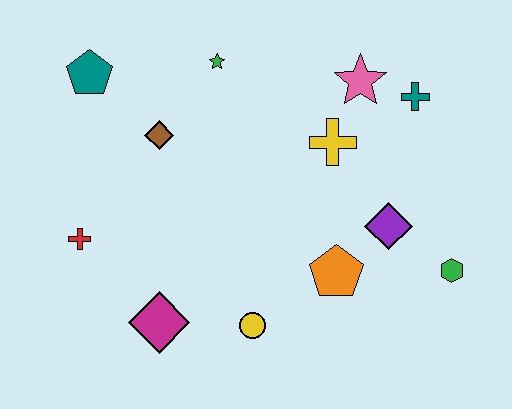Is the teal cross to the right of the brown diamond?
Yes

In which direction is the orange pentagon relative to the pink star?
The orange pentagon is below the pink star.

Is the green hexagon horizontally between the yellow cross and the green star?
No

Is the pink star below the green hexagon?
No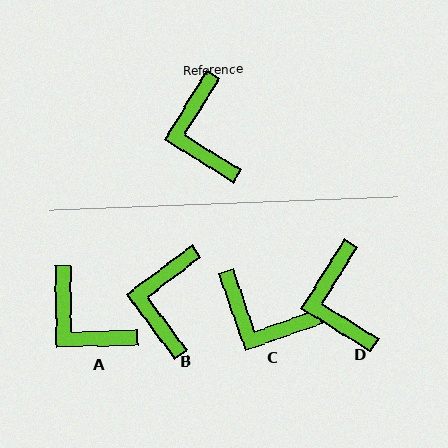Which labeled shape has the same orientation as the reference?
D.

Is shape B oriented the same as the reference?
No, it is off by about 22 degrees.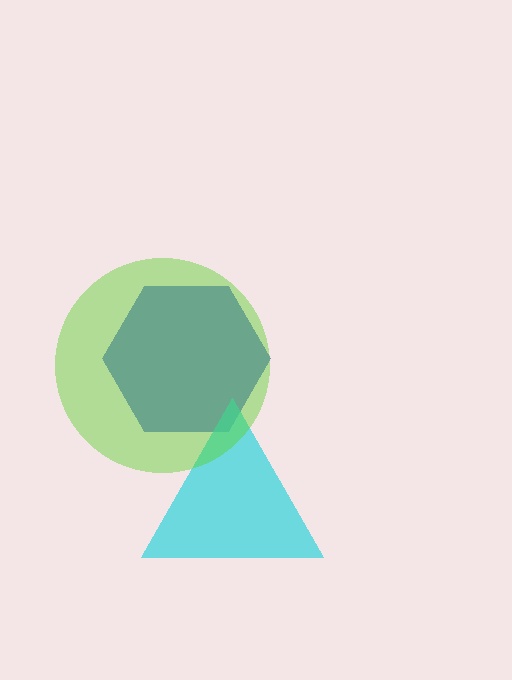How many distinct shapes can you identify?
There are 3 distinct shapes: a blue hexagon, a cyan triangle, a lime circle.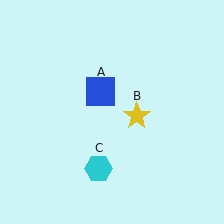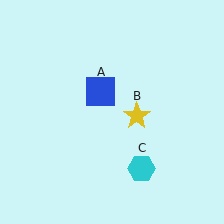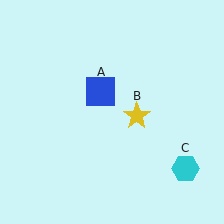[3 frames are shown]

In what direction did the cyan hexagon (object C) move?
The cyan hexagon (object C) moved right.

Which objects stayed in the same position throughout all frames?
Blue square (object A) and yellow star (object B) remained stationary.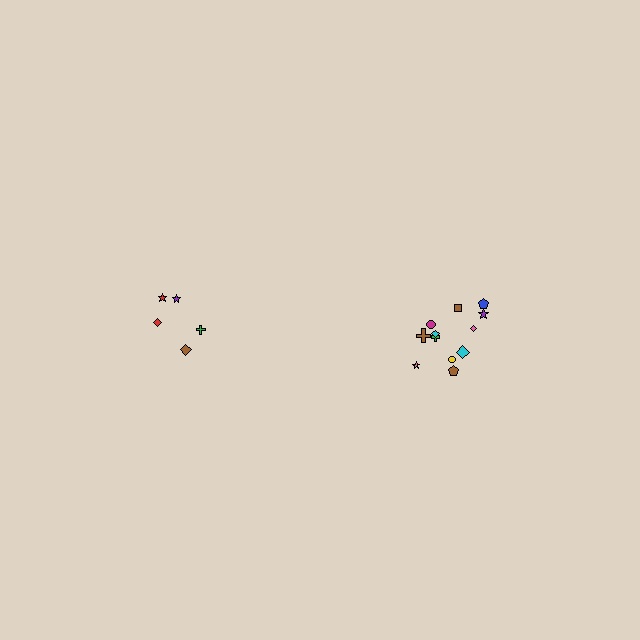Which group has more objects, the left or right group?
The right group.